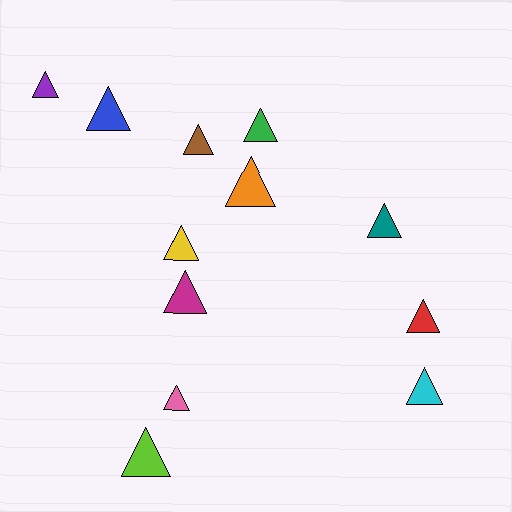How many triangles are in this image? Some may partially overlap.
There are 12 triangles.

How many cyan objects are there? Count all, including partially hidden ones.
There is 1 cyan object.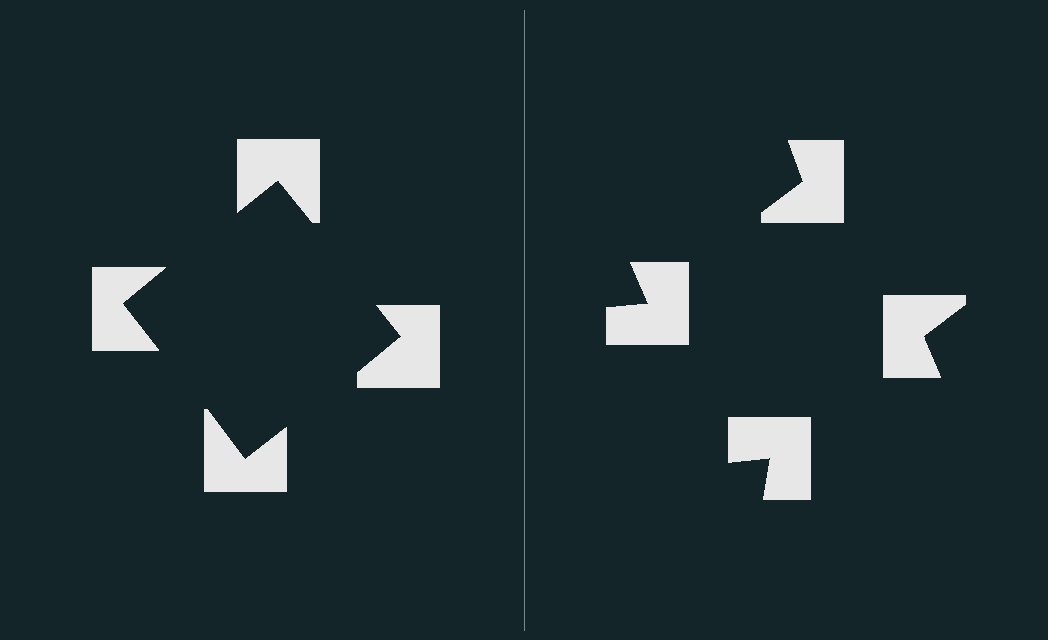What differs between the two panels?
The notched squares are positioned identically on both sides; only the wedge orientations differ. On the left they align to a square; on the right they are misaligned.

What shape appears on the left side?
An illusory square.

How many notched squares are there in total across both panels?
8 — 4 on each side.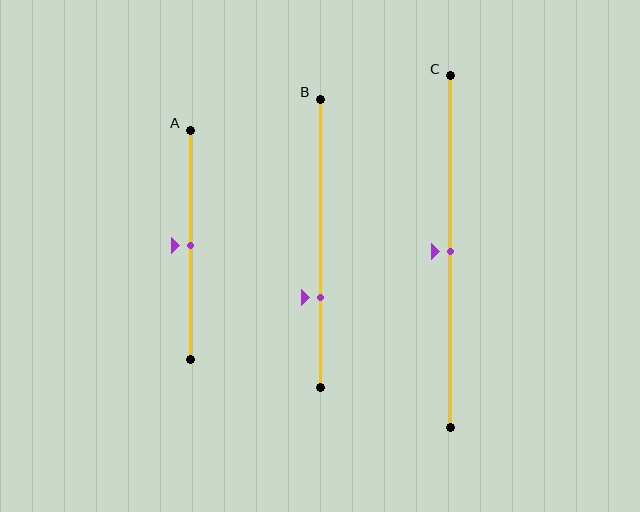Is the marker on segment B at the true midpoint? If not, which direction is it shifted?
No, the marker on segment B is shifted downward by about 19% of the segment length.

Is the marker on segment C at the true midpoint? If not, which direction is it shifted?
Yes, the marker on segment C is at the true midpoint.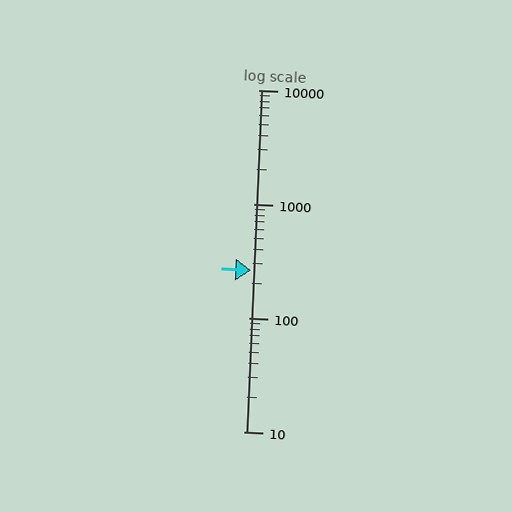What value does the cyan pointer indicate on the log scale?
The pointer indicates approximately 260.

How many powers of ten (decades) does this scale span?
The scale spans 3 decades, from 10 to 10000.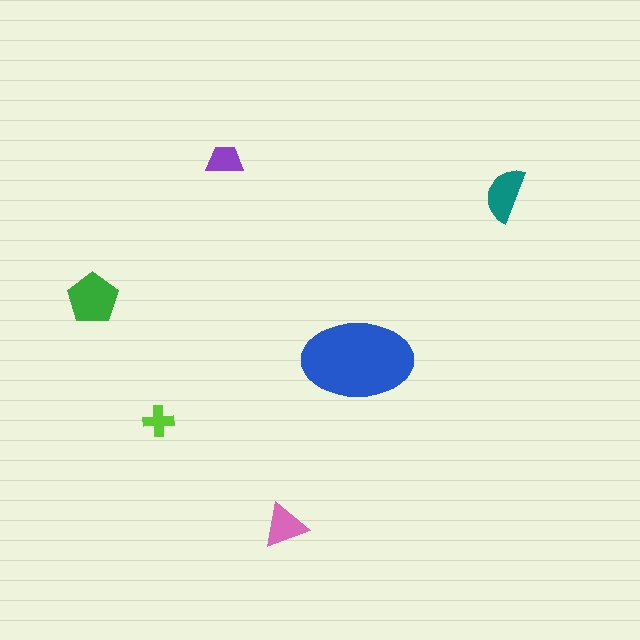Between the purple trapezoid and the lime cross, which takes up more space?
The purple trapezoid.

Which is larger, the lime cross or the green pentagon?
The green pentagon.